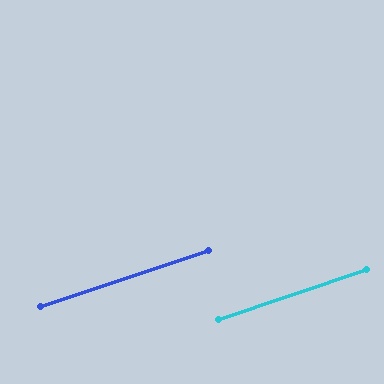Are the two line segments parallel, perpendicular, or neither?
Parallel — their directions differ by only 0.2°.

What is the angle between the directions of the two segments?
Approximately 0 degrees.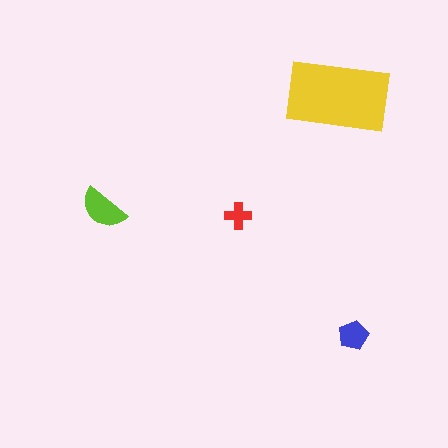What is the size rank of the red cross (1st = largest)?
4th.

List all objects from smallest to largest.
The red cross, the blue pentagon, the lime semicircle, the yellow rectangle.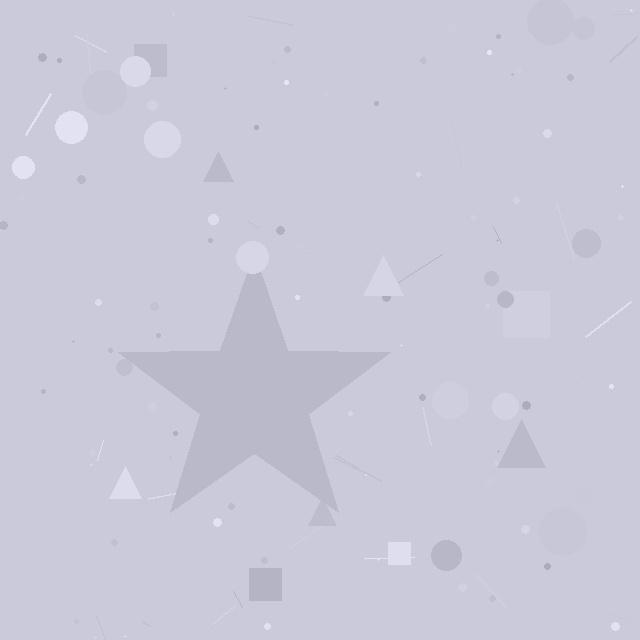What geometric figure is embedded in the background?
A star is embedded in the background.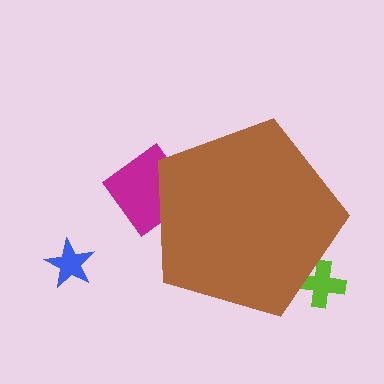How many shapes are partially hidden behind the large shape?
2 shapes are partially hidden.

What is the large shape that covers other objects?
A brown pentagon.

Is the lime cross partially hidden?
Yes, the lime cross is partially hidden behind the brown pentagon.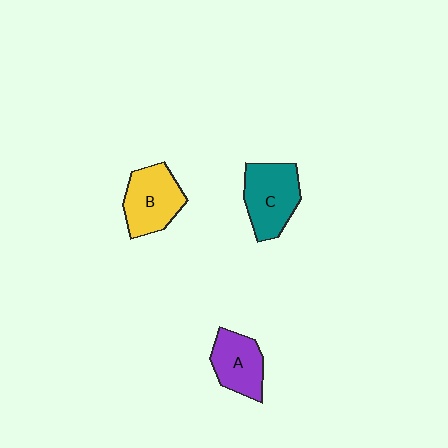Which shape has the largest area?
Shape C (teal).